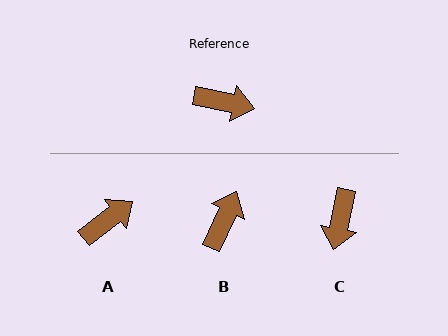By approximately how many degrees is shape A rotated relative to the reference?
Approximately 50 degrees counter-clockwise.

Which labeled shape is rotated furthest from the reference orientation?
C, about 90 degrees away.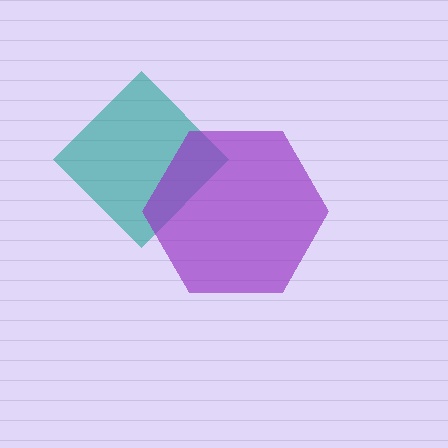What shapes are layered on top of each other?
The layered shapes are: a teal diamond, a purple hexagon.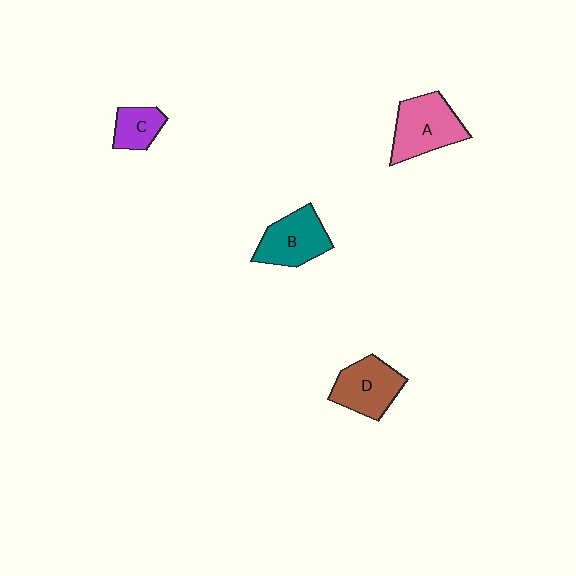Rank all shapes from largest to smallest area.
From largest to smallest: A (pink), B (teal), D (brown), C (purple).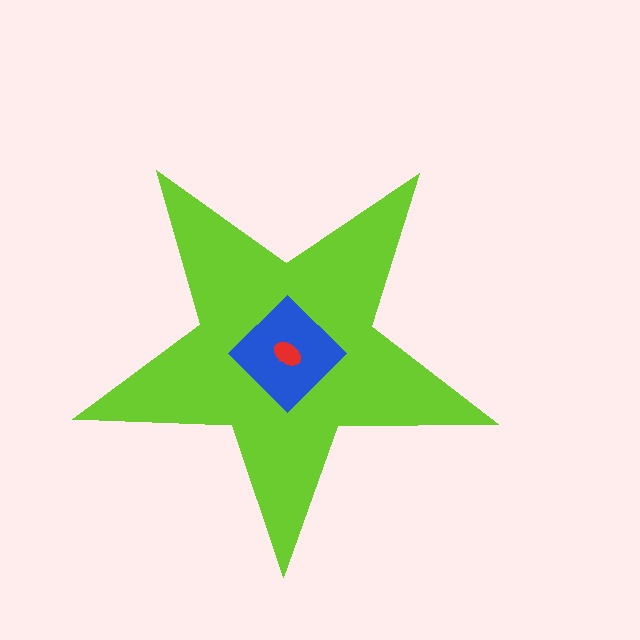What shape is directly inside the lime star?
The blue diamond.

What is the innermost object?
The red ellipse.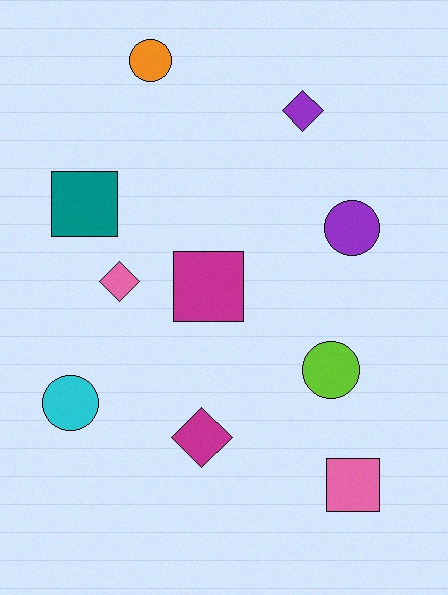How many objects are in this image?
There are 10 objects.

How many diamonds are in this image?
There are 3 diamonds.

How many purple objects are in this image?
There are 2 purple objects.